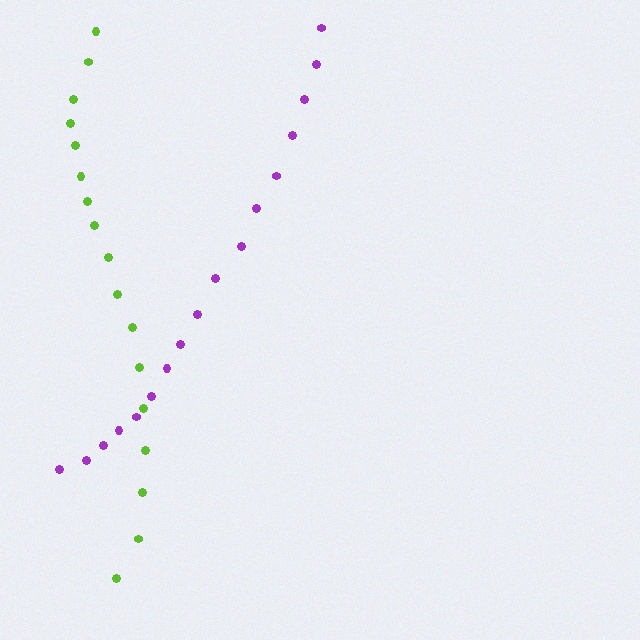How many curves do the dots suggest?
There are 2 distinct paths.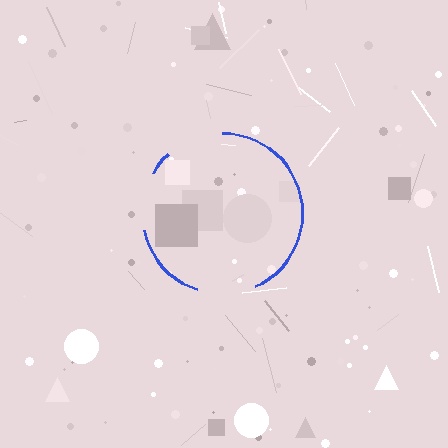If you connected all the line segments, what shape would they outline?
They would outline a circle.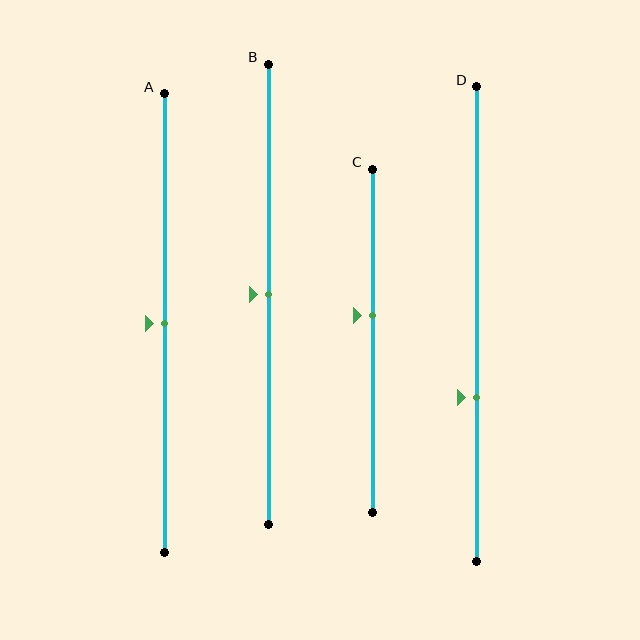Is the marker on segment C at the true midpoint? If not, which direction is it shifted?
No, the marker on segment C is shifted upward by about 7% of the segment length.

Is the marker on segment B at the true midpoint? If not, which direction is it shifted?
Yes, the marker on segment B is at the true midpoint.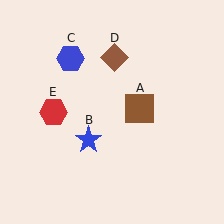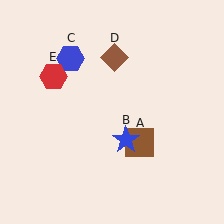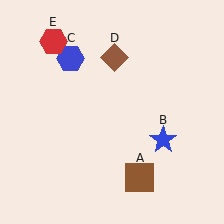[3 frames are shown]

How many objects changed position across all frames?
3 objects changed position: brown square (object A), blue star (object B), red hexagon (object E).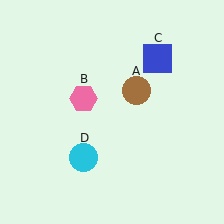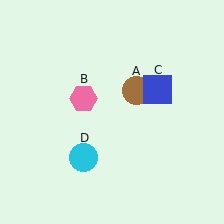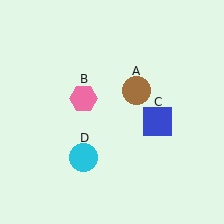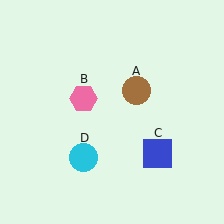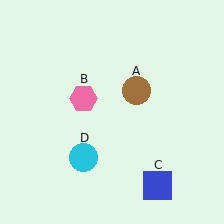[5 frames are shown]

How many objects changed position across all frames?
1 object changed position: blue square (object C).